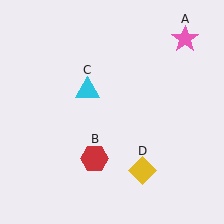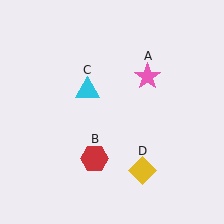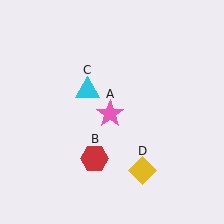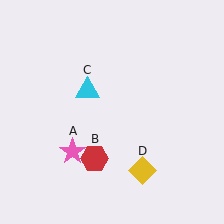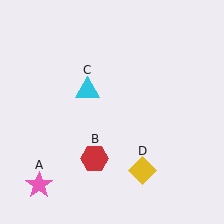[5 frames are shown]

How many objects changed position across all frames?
1 object changed position: pink star (object A).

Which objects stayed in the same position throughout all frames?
Red hexagon (object B) and cyan triangle (object C) and yellow diamond (object D) remained stationary.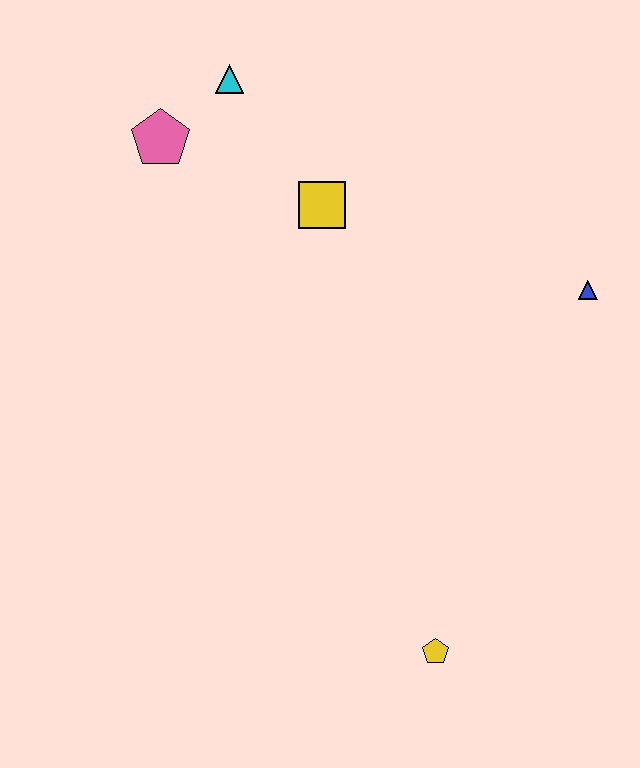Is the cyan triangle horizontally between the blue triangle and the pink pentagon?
Yes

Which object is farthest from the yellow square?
The yellow pentagon is farthest from the yellow square.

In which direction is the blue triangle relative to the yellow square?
The blue triangle is to the right of the yellow square.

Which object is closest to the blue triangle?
The yellow square is closest to the blue triangle.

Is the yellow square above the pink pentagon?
No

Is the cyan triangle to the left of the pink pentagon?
No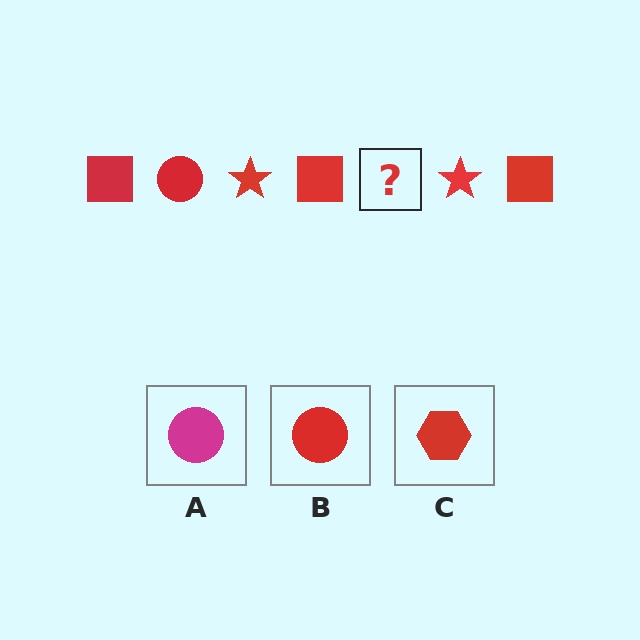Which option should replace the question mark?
Option B.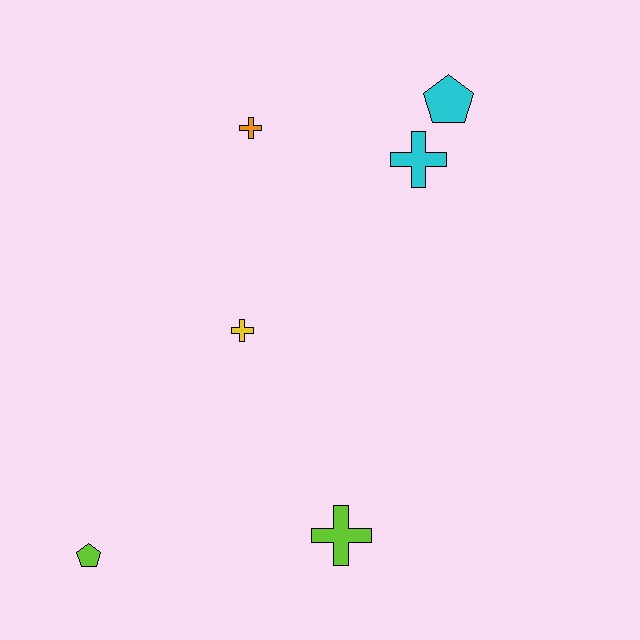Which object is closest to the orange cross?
The cyan cross is closest to the orange cross.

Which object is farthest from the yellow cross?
The cyan pentagon is farthest from the yellow cross.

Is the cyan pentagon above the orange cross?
Yes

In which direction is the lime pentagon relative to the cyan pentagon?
The lime pentagon is below the cyan pentagon.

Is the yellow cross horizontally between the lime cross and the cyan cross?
No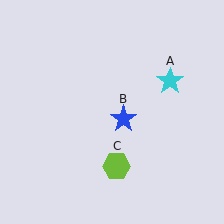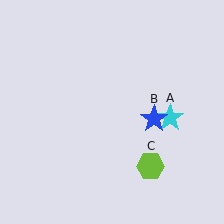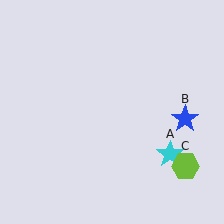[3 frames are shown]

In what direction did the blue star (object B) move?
The blue star (object B) moved right.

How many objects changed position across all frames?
3 objects changed position: cyan star (object A), blue star (object B), lime hexagon (object C).